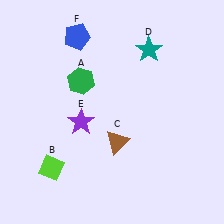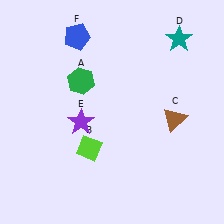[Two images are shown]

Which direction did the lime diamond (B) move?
The lime diamond (B) moved right.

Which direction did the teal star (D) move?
The teal star (D) moved right.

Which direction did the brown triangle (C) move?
The brown triangle (C) moved right.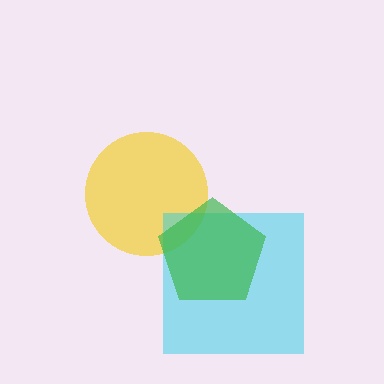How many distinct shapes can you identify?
There are 3 distinct shapes: a yellow circle, a cyan square, a green pentagon.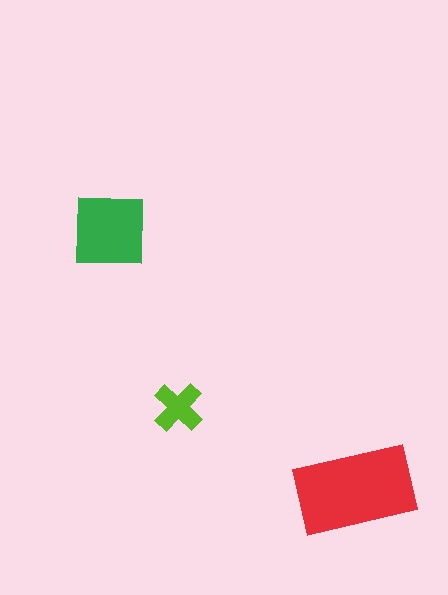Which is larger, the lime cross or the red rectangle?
The red rectangle.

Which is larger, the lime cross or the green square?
The green square.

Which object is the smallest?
The lime cross.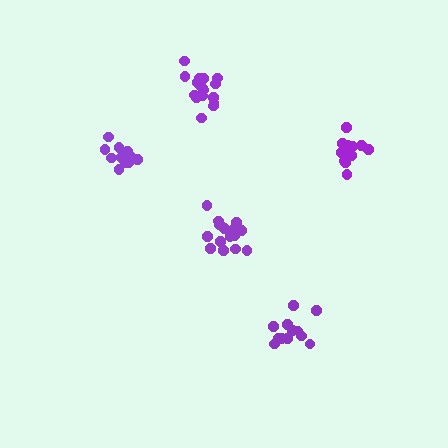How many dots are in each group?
Group 1: 12 dots, Group 2: 12 dots, Group 3: 13 dots, Group 4: 17 dots, Group 5: 17 dots (71 total).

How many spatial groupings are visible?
There are 5 spatial groupings.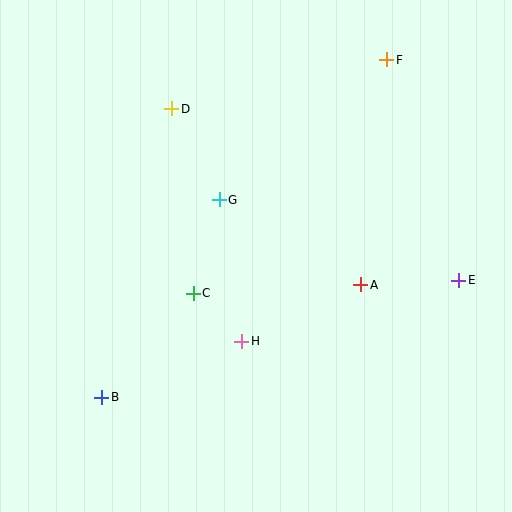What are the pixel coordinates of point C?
Point C is at (193, 293).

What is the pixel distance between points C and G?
The distance between C and G is 97 pixels.